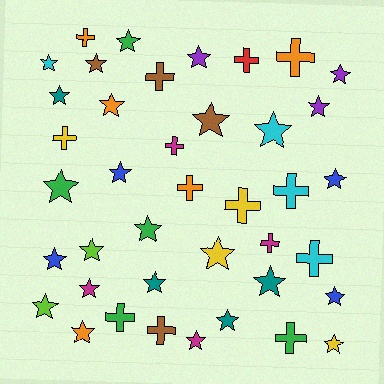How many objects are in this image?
There are 40 objects.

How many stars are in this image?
There are 26 stars.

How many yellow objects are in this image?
There are 4 yellow objects.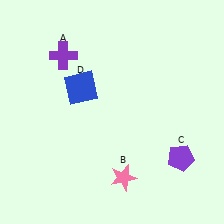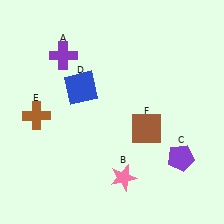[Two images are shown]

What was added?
A brown cross (E), a brown square (F) were added in Image 2.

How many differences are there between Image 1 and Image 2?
There are 2 differences between the two images.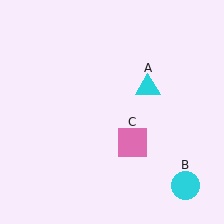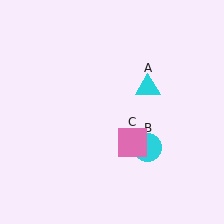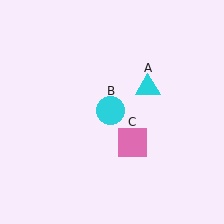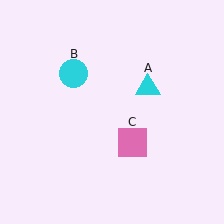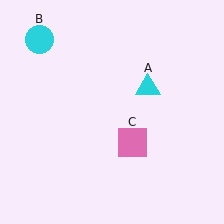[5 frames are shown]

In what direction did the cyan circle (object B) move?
The cyan circle (object B) moved up and to the left.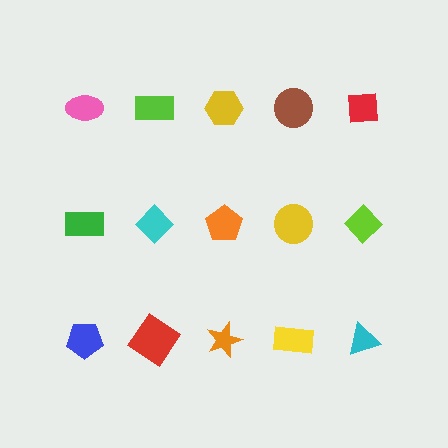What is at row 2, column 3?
An orange pentagon.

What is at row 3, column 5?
A cyan triangle.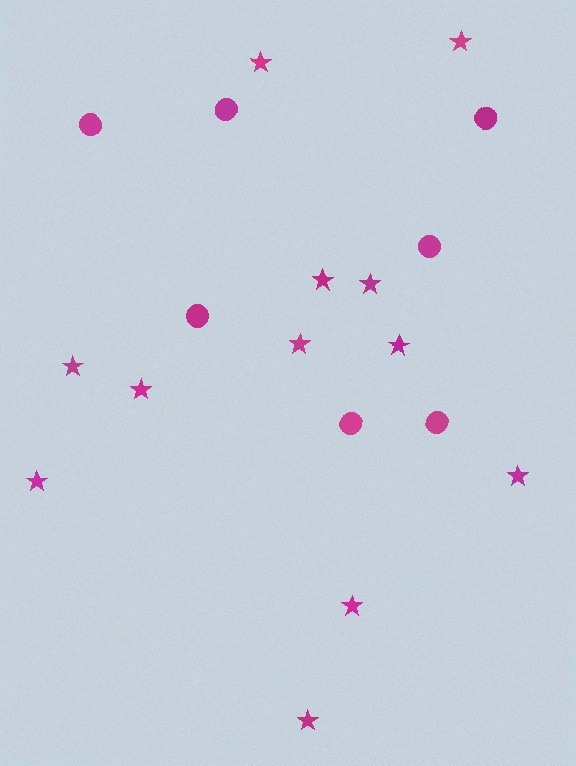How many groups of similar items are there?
There are 2 groups: one group of stars (12) and one group of circles (7).